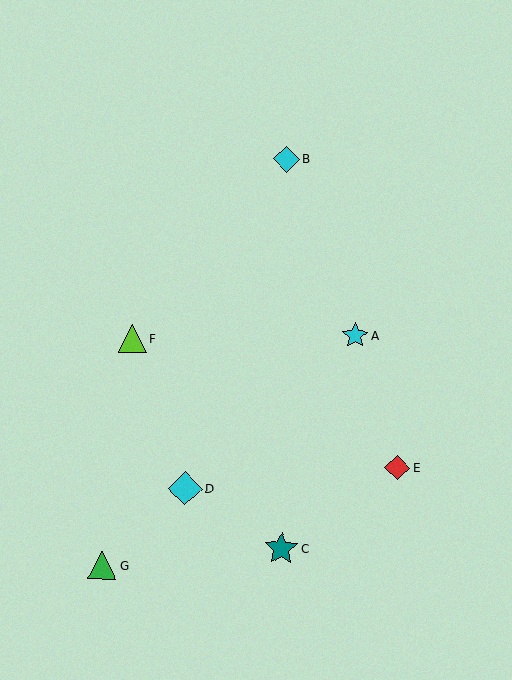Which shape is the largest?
The teal star (labeled C) is the largest.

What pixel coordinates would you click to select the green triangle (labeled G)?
Click at (102, 565) to select the green triangle G.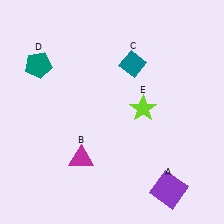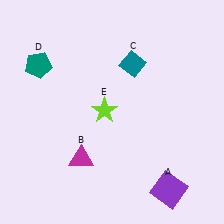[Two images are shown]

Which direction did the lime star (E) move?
The lime star (E) moved left.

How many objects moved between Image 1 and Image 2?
1 object moved between the two images.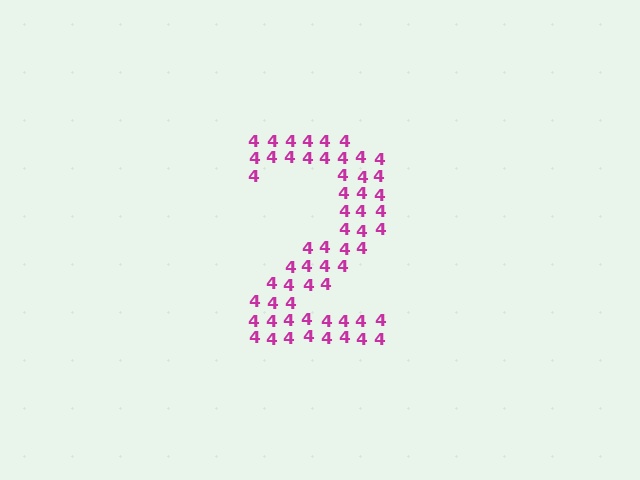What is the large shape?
The large shape is the digit 2.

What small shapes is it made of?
It is made of small digit 4's.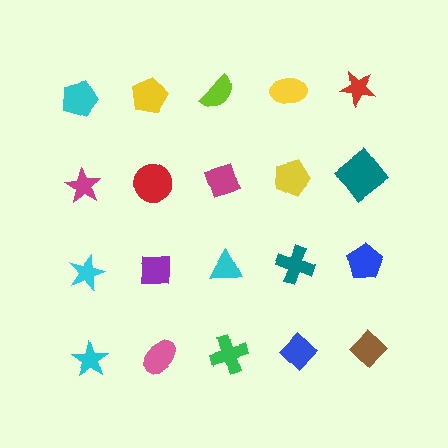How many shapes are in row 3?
5 shapes.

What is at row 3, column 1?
A cyan star.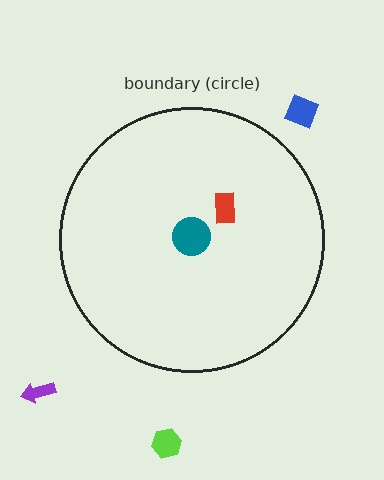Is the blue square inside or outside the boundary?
Outside.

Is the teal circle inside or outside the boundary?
Inside.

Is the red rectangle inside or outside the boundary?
Inside.